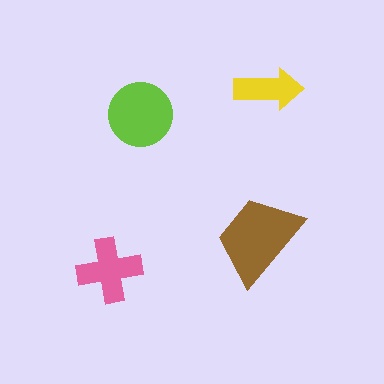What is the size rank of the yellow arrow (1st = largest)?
4th.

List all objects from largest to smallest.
The brown trapezoid, the lime circle, the pink cross, the yellow arrow.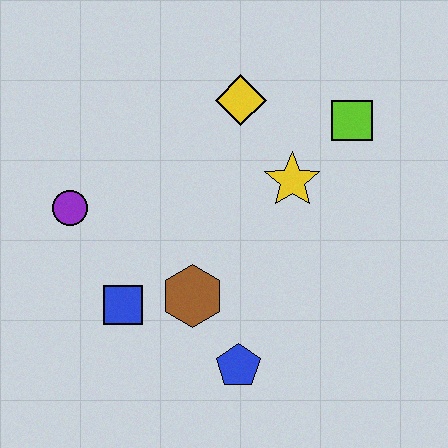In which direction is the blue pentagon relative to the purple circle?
The blue pentagon is to the right of the purple circle.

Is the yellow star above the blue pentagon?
Yes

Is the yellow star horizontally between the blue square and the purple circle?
No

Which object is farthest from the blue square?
The lime square is farthest from the blue square.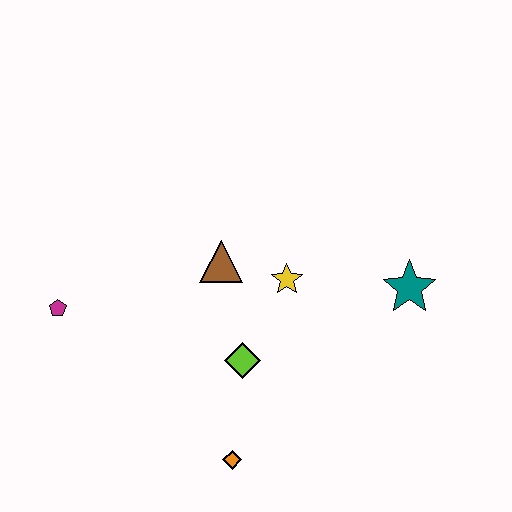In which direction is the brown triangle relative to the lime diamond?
The brown triangle is above the lime diamond.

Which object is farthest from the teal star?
The magenta pentagon is farthest from the teal star.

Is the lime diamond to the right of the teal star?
No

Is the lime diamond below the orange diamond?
No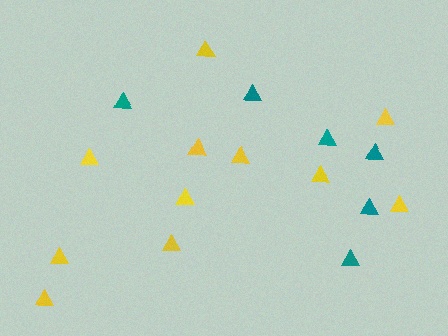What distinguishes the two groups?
There are 2 groups: one group of yellow triangles (11) and one group of teal triangles (6).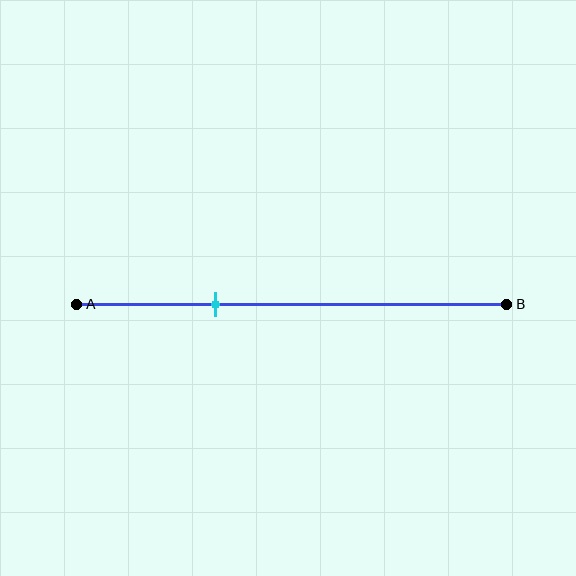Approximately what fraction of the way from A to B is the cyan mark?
The cyan mark is approximately 30% of the way from A to B.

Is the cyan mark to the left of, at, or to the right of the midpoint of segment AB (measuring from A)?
The cyan mark is to the left of the midpoint of segment AB.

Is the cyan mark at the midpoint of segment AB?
No, the mark is at about 30% from A, not at the 50% midpoint.